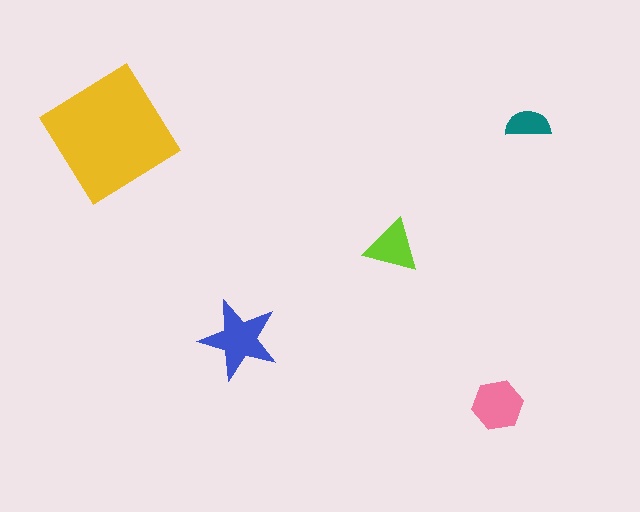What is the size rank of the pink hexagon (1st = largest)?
3rd.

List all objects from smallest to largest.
The teal semicircle, the lime triangle, the pink hexagon, the blue star, the yellow diamond.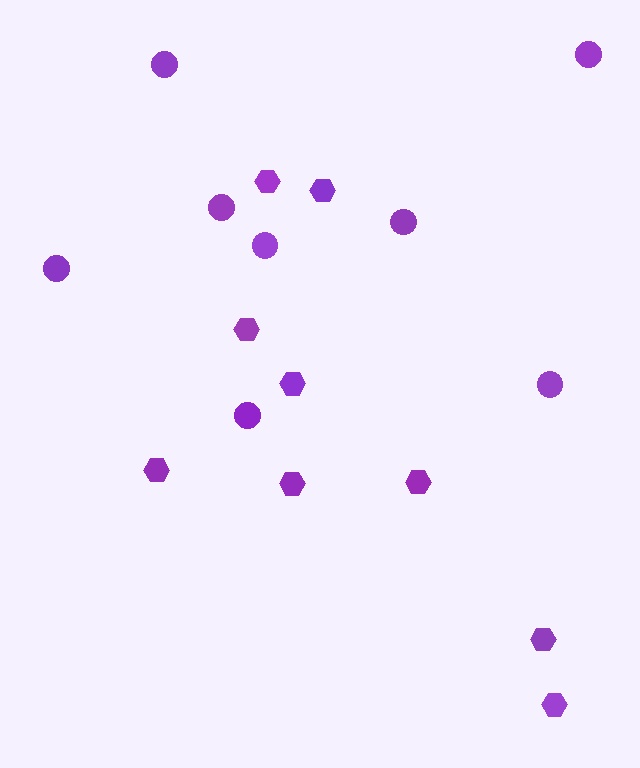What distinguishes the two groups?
There are 2 groups: one group of hexagons (9) and one group of circles (8).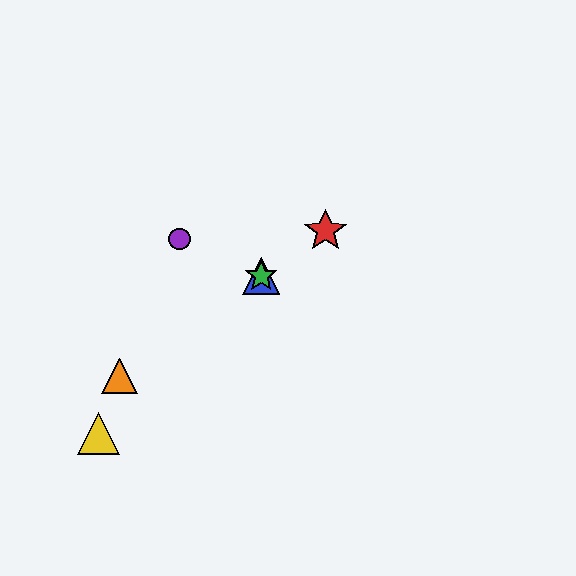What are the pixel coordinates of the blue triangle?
The blue triangle is at (261, 276).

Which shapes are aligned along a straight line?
The red star, the blue triangle, the green star, the orange triangle are aligned along a straight line.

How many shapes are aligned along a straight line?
4 shapes (the red star, the blue triangle, the green star, the orange triangle) are aligned along a straight line.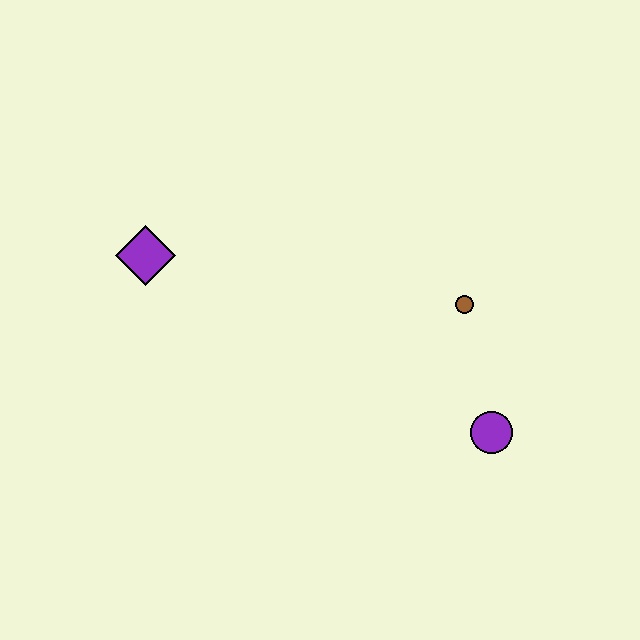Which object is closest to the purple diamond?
The brown circle is closest to the purple diamond.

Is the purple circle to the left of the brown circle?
No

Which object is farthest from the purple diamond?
The purple circle is farthest from the purple diamond.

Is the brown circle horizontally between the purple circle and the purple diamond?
Yes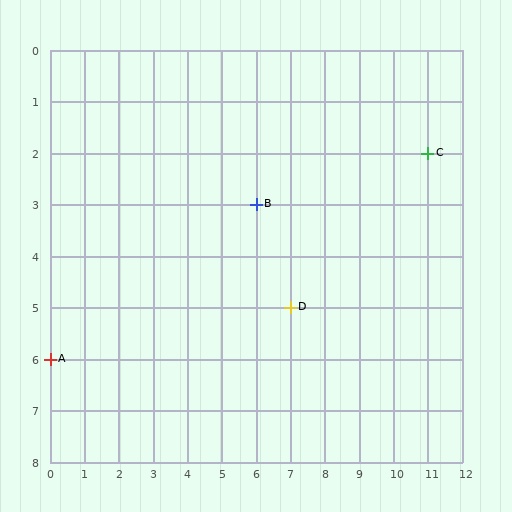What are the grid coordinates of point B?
Point B is at grid coordinates (6, 3).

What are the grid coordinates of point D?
Point D is at grid coordinates (7, 5).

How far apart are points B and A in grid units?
Points B and A are 6 columns and 3 rows apart (about 6.7 grid units diagonally).